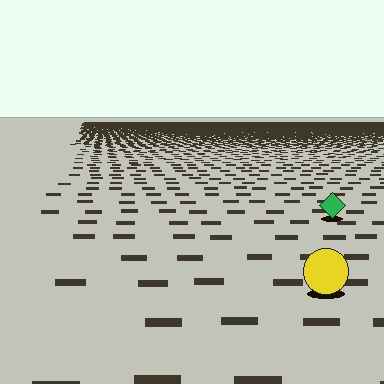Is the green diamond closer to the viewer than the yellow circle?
No. The yellow circle is closer — you can tell from the texture gradient: the ground texture is coarser near it.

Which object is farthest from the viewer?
The green diamond is farthest from the viewer. It appears smaller and the ground texture around it is denser.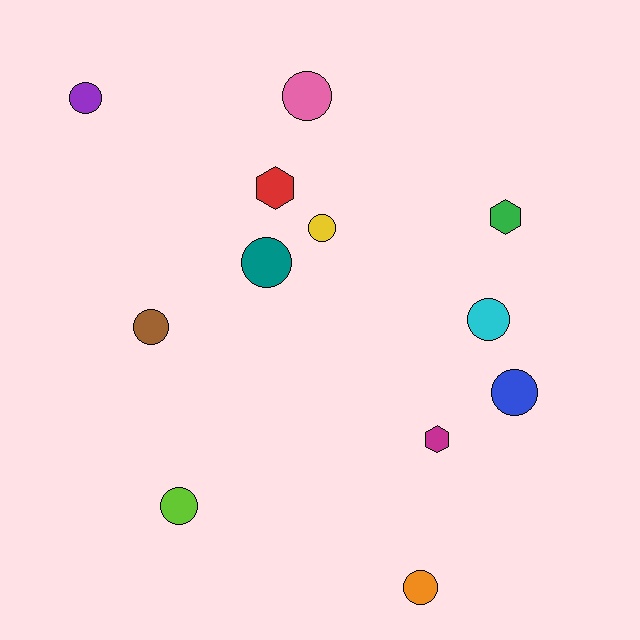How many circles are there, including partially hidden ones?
There are 9 circles.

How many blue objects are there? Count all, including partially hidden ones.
There is 1 blue object.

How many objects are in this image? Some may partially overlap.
There are 12 objects.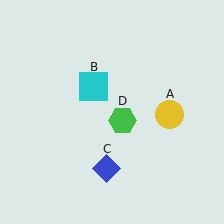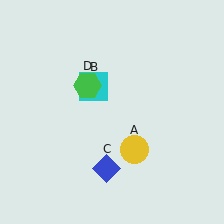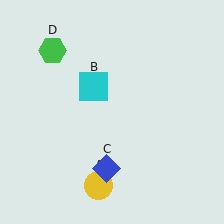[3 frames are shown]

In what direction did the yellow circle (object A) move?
The yellow circle (object A) moved down and to the left.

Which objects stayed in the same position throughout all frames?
Cyan square (object B) and blue diamond (object C) remained stationary.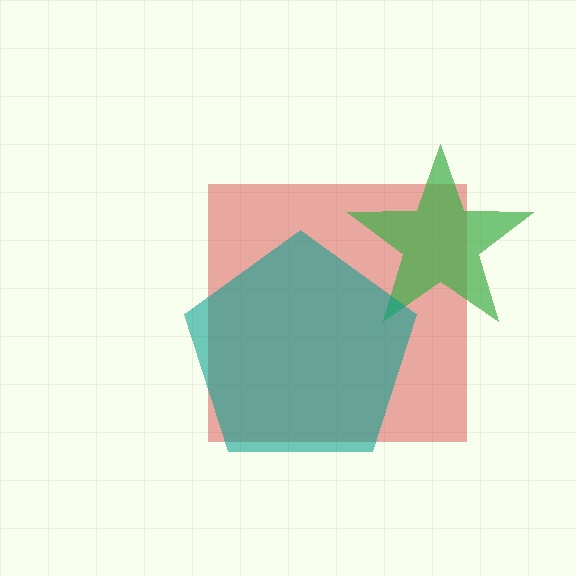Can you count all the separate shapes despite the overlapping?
Yes, there are 3 separate shapes.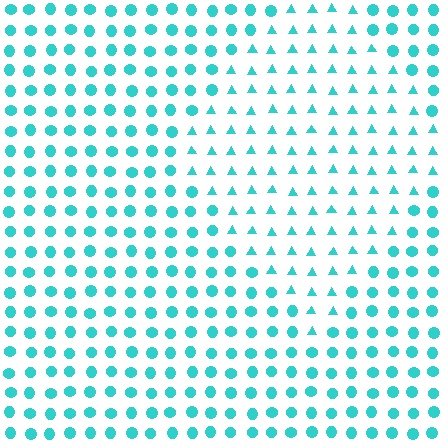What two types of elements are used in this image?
The image uses triangles inside the diamond region and circles outside it.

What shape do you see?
I see a diamond.